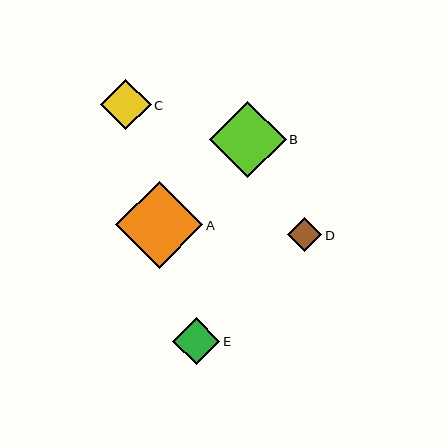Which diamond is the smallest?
Diamond D is the smallest with a size of approximately 35 pixels.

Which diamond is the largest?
Diamond A is the largest with a size of approximately 87 pixels.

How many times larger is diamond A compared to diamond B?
Diamond A is approximately 1.1 times the size of diamond B.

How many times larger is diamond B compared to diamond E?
Diamond B is approximately 1.6 times the size of diamond E.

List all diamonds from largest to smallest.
From largest to smallest: A, B, C, E, D.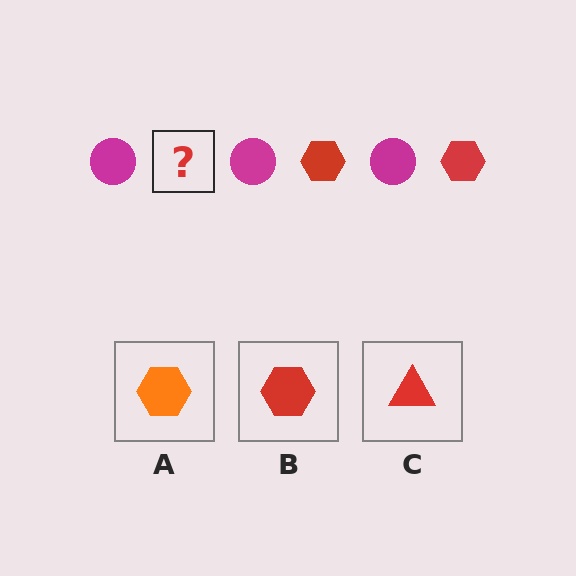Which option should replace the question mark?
Option B.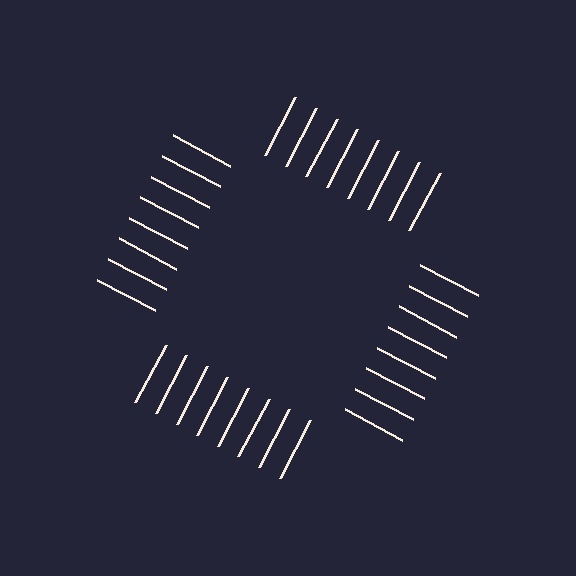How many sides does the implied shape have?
4 sides — the line-ends trace a square.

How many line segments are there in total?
32 — 8 along each of the 4 edges.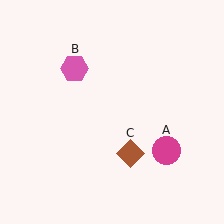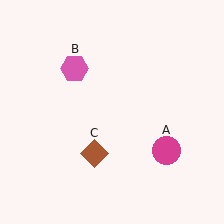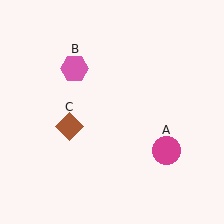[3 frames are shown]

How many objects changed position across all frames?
1 object changed position: brown diamond (object C).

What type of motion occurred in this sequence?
The brown diamond (object C) rotated clockwise around the center of the scene.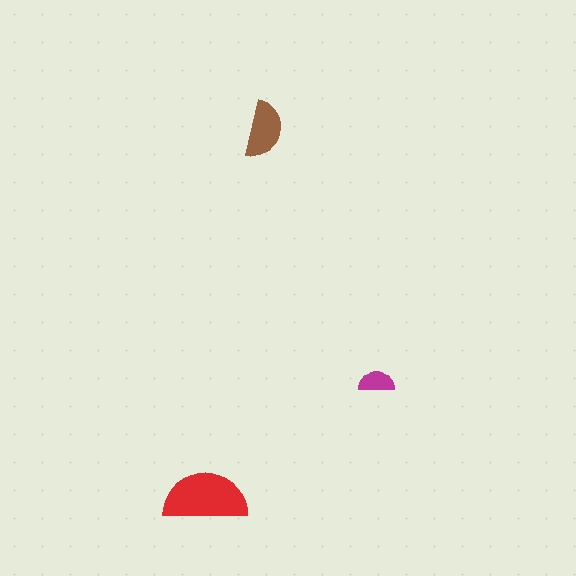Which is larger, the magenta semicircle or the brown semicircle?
The brown one.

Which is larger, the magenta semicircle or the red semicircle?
The red one.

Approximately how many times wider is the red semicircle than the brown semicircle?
About 1.5 times wider.